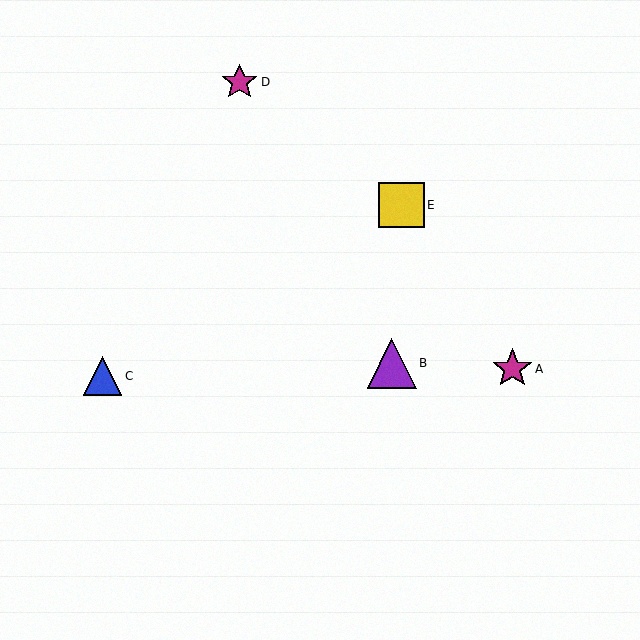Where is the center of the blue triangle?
The center of the blue triangle is at (102, 376).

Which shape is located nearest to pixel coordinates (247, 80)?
The magenta star (labeled D) at (240, 82) is nearest to that location.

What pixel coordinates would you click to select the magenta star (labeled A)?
Click at (512, 369) to select the magenta star A.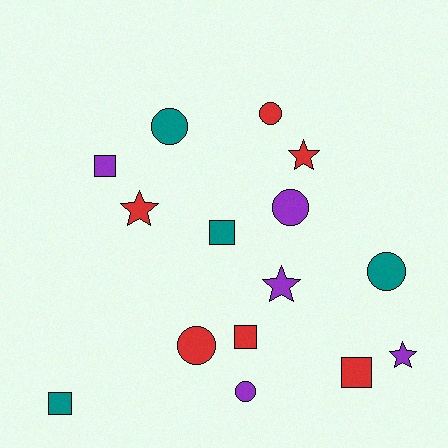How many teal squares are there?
There are 2 teal squares.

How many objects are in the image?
There are 15 objects.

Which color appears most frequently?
Red, with 6 objects.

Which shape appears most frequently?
Circle, with 6 objects.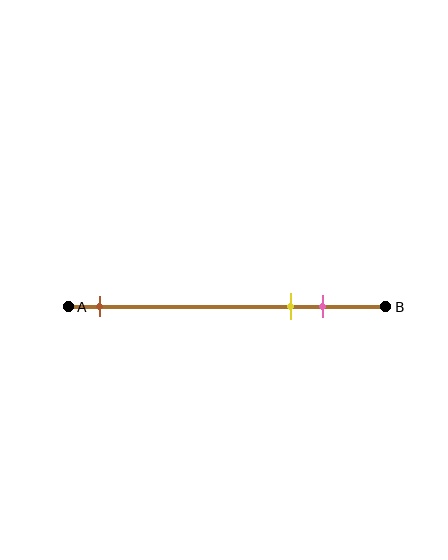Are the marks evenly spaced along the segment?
No, the marks are not evenly spaced.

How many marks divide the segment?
There are 3 marks dividing the segment.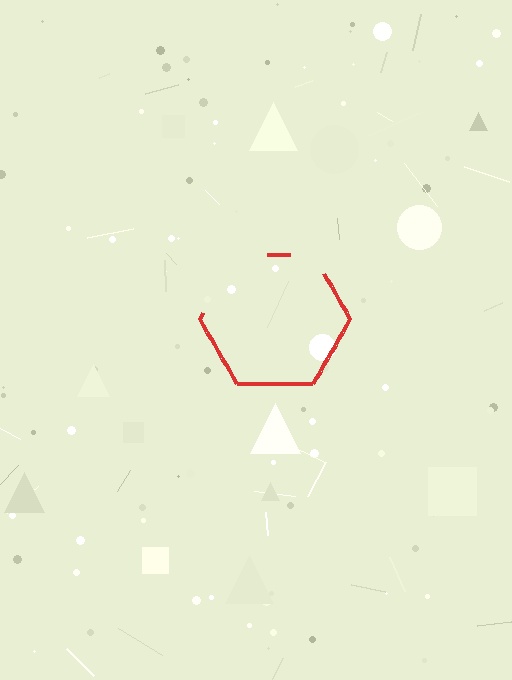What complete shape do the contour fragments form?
The contour fragments form a hexagon.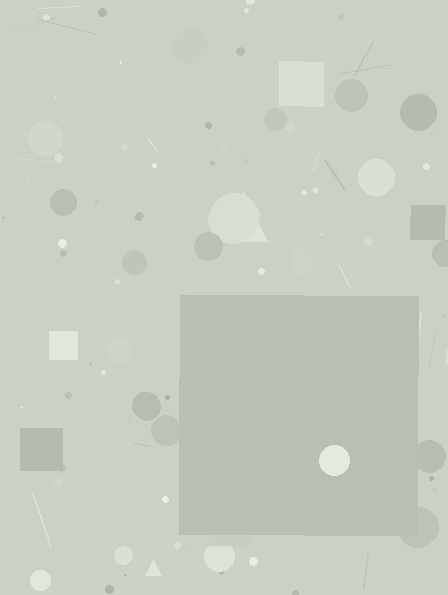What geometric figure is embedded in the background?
A square is embedded in the background.